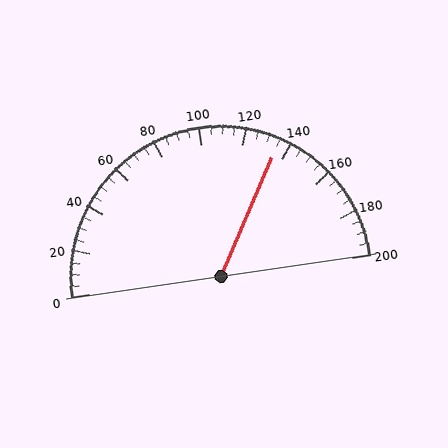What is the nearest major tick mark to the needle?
The nearest major tick mark is 140.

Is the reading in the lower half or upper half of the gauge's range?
The reading is in the upper half of the range (0 to 200).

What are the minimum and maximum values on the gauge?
The gauge ranges from 0 to 200.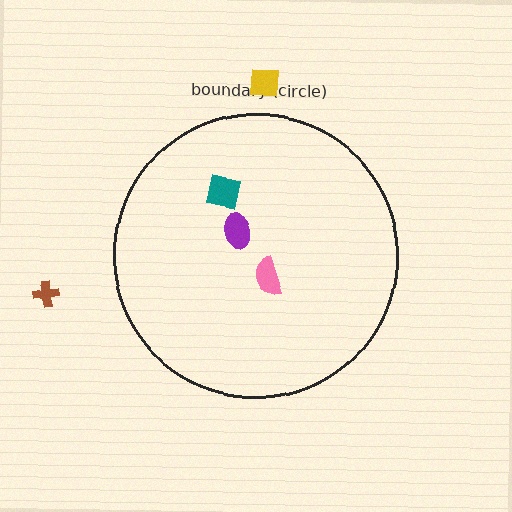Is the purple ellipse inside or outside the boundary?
Inside.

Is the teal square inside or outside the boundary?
Inside.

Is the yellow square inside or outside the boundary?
Outside.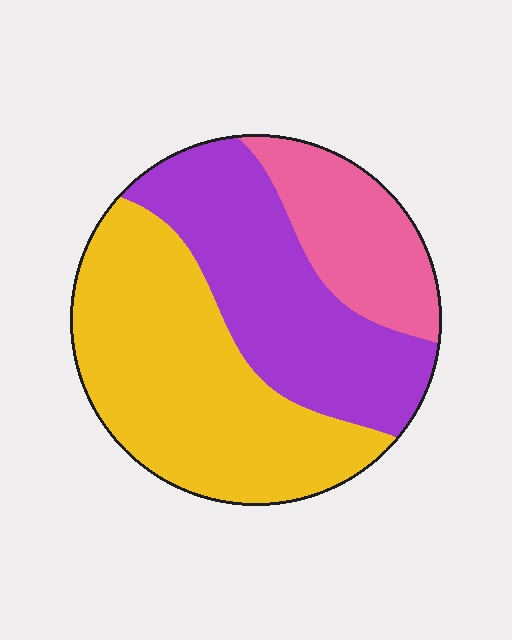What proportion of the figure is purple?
Purple takes up between a third and a half of the figure.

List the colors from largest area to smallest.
From largest to smallest: yellow, purple, pink.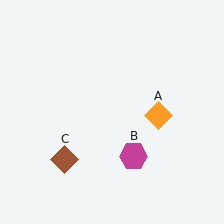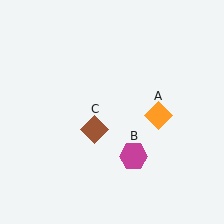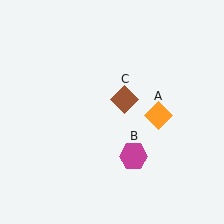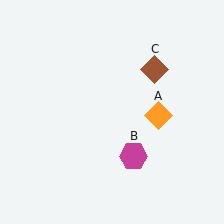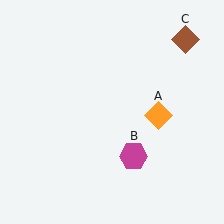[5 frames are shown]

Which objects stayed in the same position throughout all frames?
Orange diamond (object A) and magenta hexagon (object B) remained stationary.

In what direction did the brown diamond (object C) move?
The brown diamond (object C) moved up and to the right.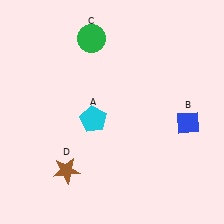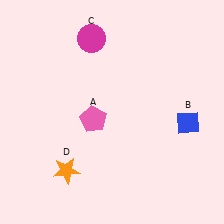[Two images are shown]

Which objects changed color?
A changed from cyan to pink. C changed from green to magenta. D changed from brown to orange.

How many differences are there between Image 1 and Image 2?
There are 3 differences between the two images.